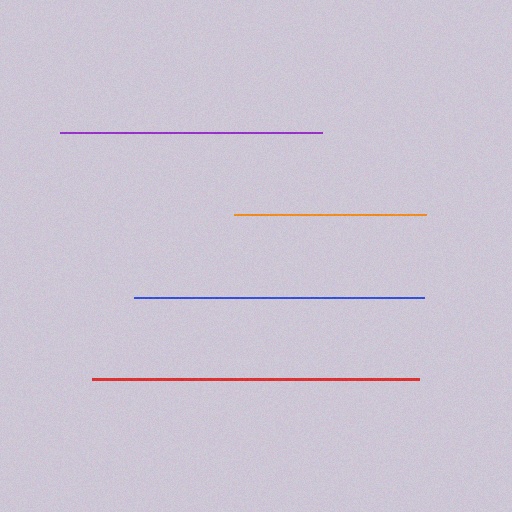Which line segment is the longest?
The red line is the longest at approximately 328 pixels.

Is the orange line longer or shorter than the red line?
The red line is longer than the orange line.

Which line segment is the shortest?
The orange line is the shortest at approximately 192 pixels.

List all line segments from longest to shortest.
From longest to shortest: red, blue, purple, orange.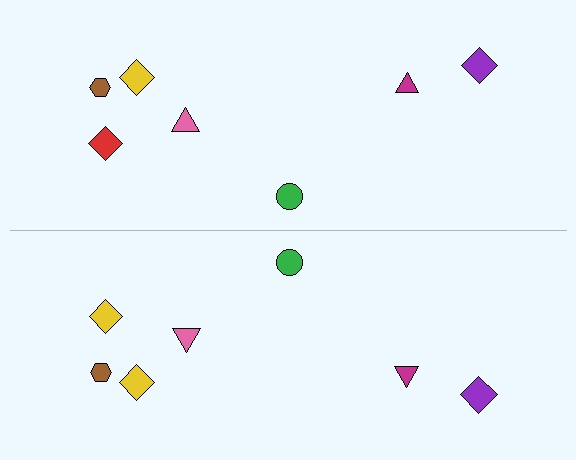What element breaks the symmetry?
The yellow diamond on the bottom side breaks the symmetry — its mirror counterpart is red.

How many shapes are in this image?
There are 14 shapes in this image.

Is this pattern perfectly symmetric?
No, the pattern is not perfectly symmetric. The yellow diamond on the bottom side breaks the symmetry — its mirror counterpart is red.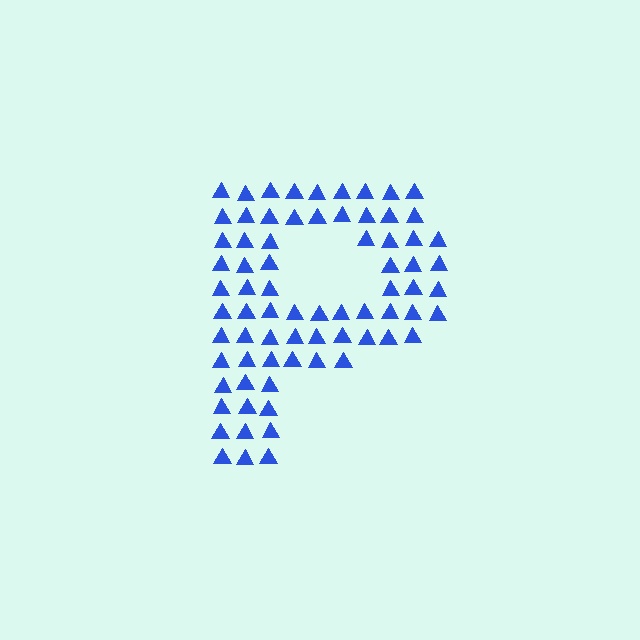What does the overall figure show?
The overall figure shows the letter P.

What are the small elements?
The small elements are triangles.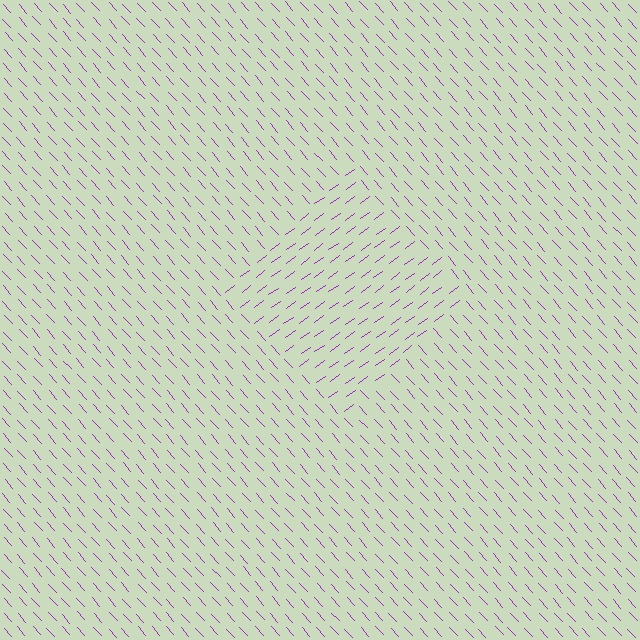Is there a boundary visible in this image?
Yes, there is a texture boundary formed by a change in line orientation.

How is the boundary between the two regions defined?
The boundary is defined purely by a change in line orientation (approximately 84 degrees difference). All lines are the same color and thickness.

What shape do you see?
I see a diamond.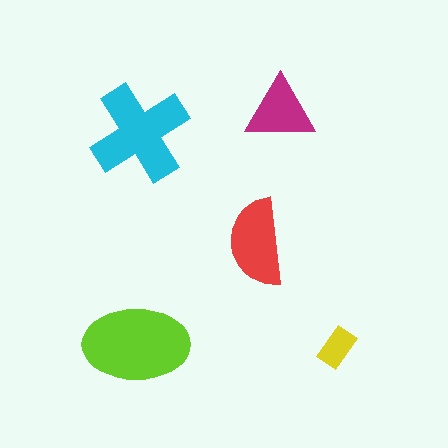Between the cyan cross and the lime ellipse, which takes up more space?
The lime ellipse.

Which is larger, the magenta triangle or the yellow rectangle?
The magenta triangle.